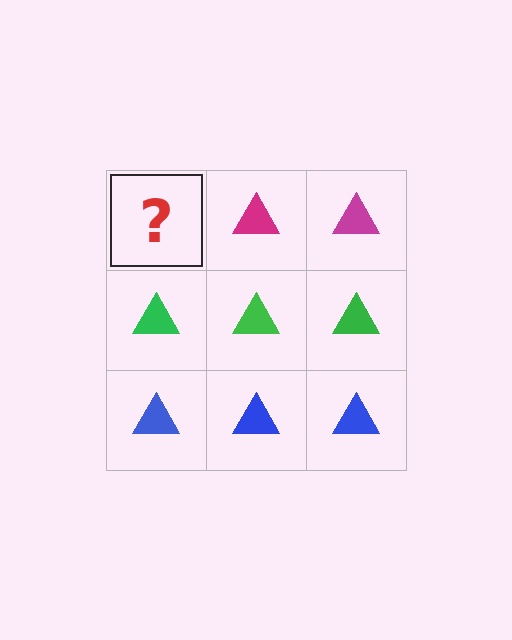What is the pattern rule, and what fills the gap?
The rule is that each row has a consistent color. The gap should be filled with a magenta triangle.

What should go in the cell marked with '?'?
The missing cell should contain a magenta triangle.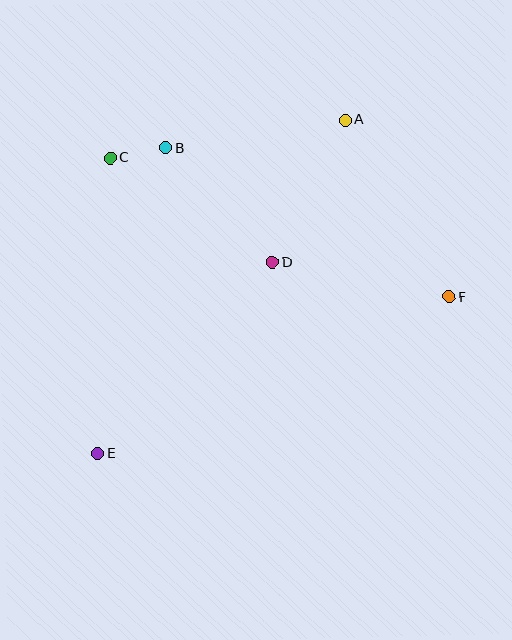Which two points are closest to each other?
Points B and C are closest to each other.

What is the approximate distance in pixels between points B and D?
The distance between B and D is approximately 156 pixels.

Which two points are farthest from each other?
Points A and E are farthest from each other.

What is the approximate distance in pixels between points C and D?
The distance between C and D is approximately 193 pixels.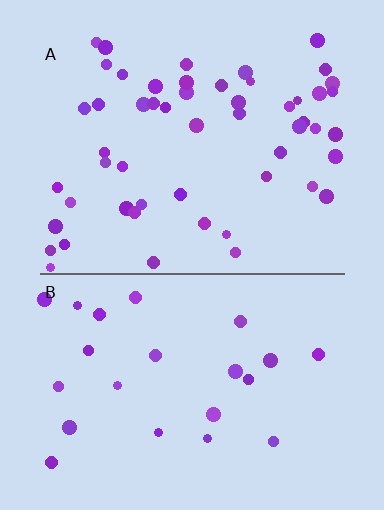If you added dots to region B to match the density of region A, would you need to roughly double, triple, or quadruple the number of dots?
Approximately double.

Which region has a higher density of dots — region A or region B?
A (the top).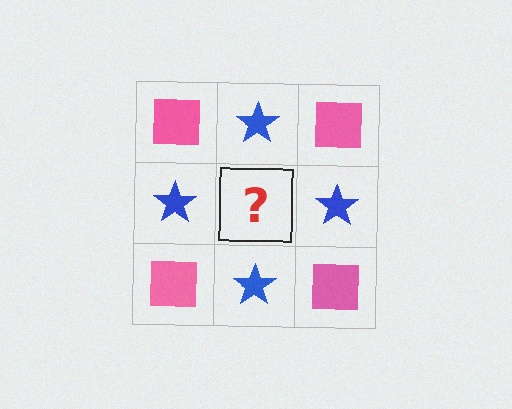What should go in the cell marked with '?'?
The missing cell should contain a pink square.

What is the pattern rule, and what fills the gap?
The rule is that it alternates pink square and blue star in a checkerboard pattern. The gap should be filled with a pink square.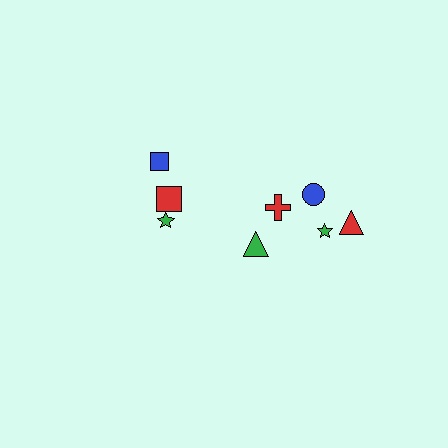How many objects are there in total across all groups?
There are 8 objects.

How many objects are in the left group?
There are 3 objects.